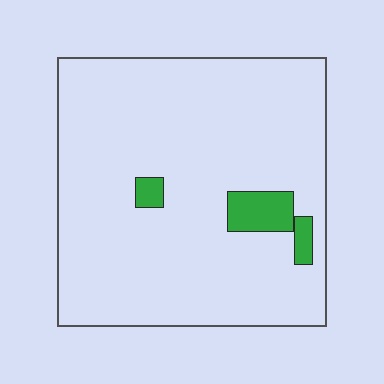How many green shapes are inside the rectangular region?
3.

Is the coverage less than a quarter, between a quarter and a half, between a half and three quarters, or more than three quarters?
Less than a quarter.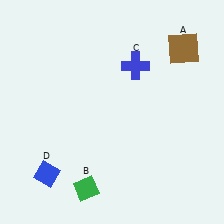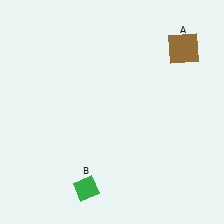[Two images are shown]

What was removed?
The blue cross (C), the blue diamond (D) were removed in Image 2.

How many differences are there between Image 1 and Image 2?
There are 2 differences between the two images.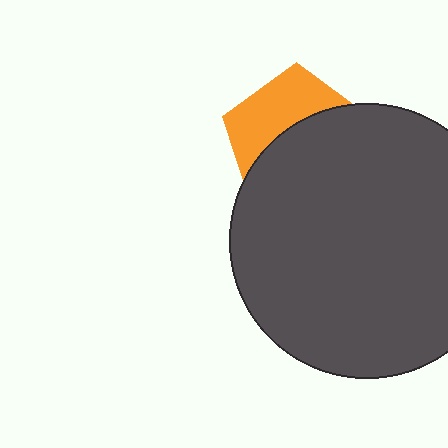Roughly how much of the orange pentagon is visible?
A small part of it is visible (roughly 41%).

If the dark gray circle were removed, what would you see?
You would see the complete orange pentagon.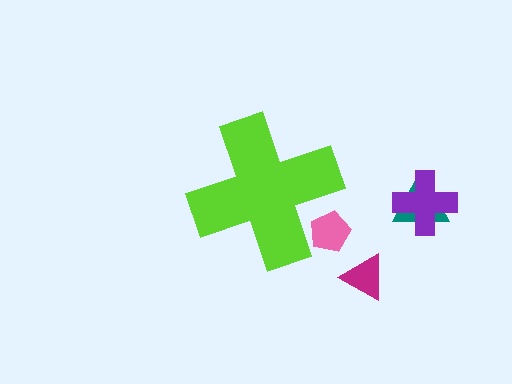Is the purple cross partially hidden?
No, the purple cross is fully visible.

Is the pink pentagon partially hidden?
Yes, the pink pentagon is partially hidden behind the lime cross.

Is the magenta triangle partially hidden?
No, the magenta triangle is fully visible.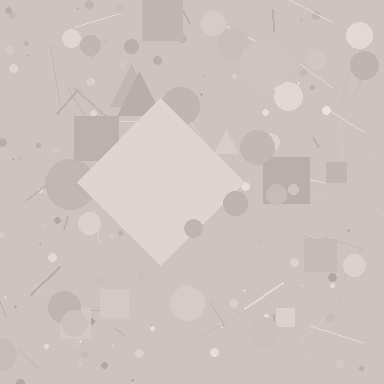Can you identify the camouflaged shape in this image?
The camouflaged shape is a diamond.